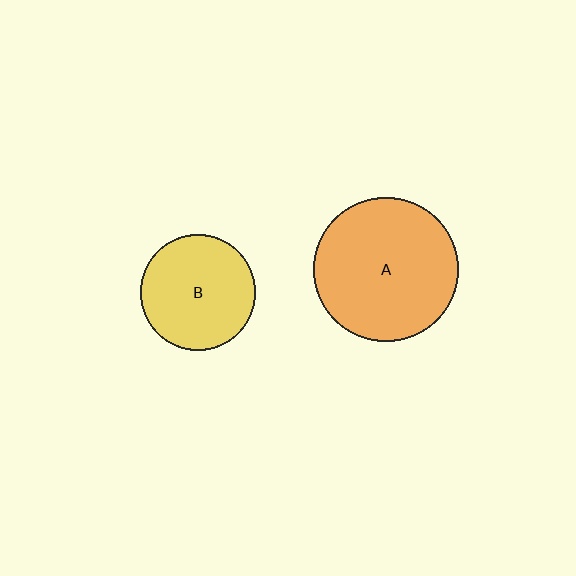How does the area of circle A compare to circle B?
Approximately 1.6 times.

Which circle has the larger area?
Circle A (orange).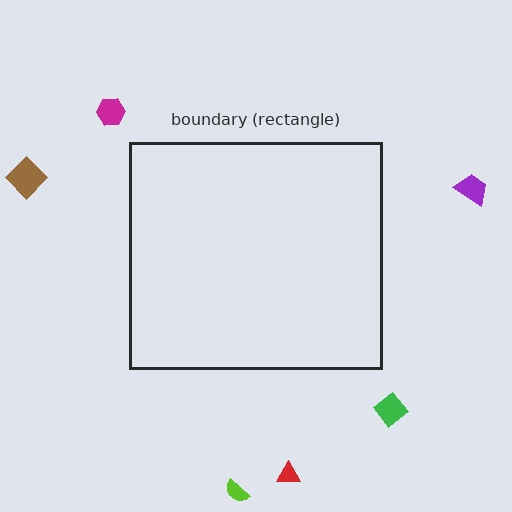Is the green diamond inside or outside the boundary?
Outside.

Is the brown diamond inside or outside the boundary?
Outside.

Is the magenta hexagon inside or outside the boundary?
Outside.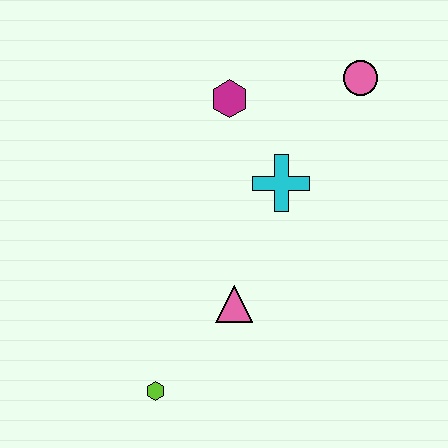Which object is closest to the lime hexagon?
The pink triangle is closest to the lime hexagon.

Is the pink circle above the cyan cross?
Yes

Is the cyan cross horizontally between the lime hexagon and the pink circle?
Yes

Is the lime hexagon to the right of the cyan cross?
No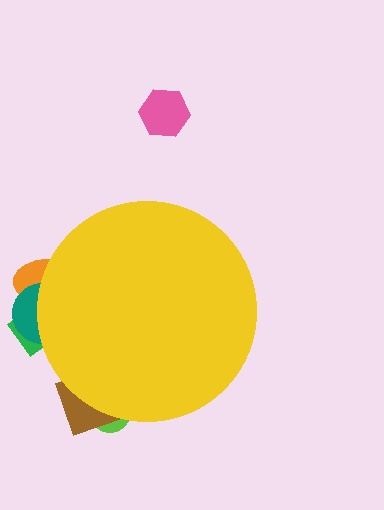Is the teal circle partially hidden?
Yes, the teal circle is partially hidden behind the yellow circle.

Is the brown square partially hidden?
Yes, the brown square is partially hidden behind the yellow circle.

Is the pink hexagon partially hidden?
No, the pink hexagon is fully visible.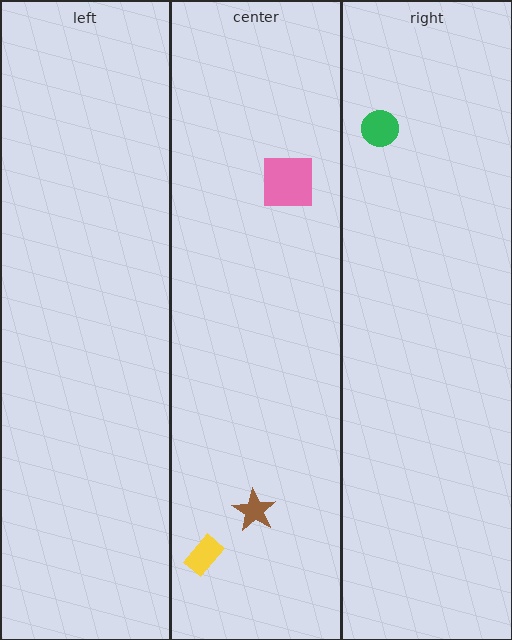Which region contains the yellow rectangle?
The center region.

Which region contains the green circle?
The right region.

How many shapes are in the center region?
3.